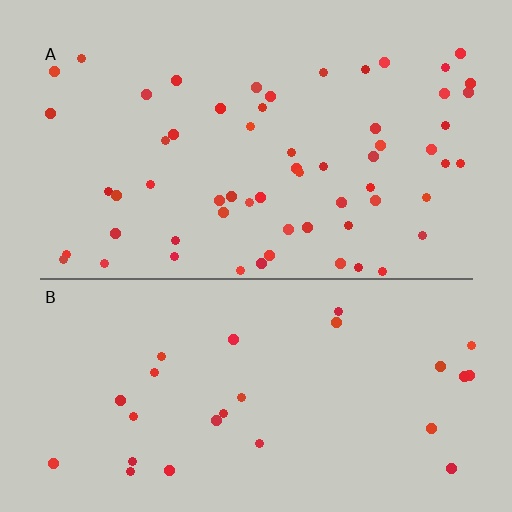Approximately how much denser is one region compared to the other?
Approximately 2.3× — region A over region B.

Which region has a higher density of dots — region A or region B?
A (the top).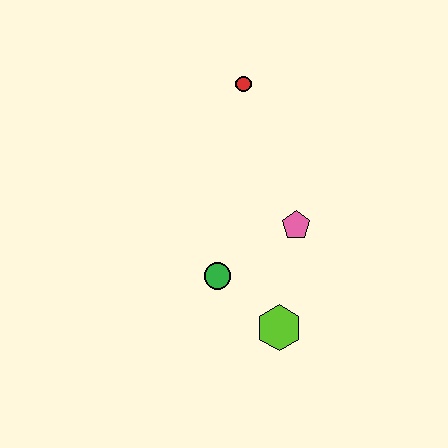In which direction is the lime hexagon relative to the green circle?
The lime hexagon is to the right of the green circle.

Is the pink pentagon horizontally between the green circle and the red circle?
No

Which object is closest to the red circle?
The pink pentagon is closest to the red circle.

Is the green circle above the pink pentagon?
No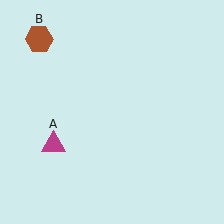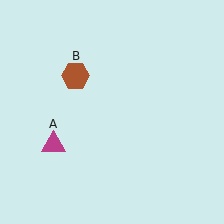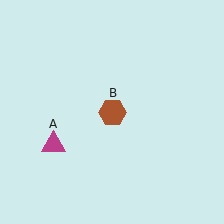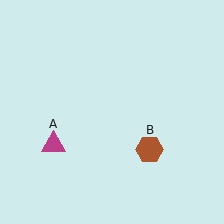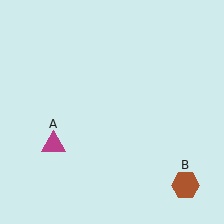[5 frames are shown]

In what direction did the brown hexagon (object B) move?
The brown hexagon (object B) moved down and to the right.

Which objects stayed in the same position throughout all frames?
Magenta triangle (object A) remained stationary.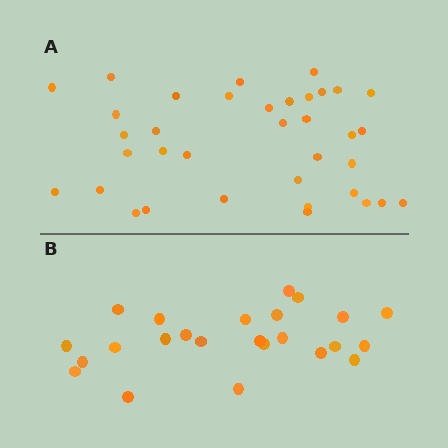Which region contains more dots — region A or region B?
Region A (the top region) has more dots.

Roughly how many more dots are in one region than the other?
Region A has roughly 12 or so more dots than region B.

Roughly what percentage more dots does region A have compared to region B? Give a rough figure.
About 50% more.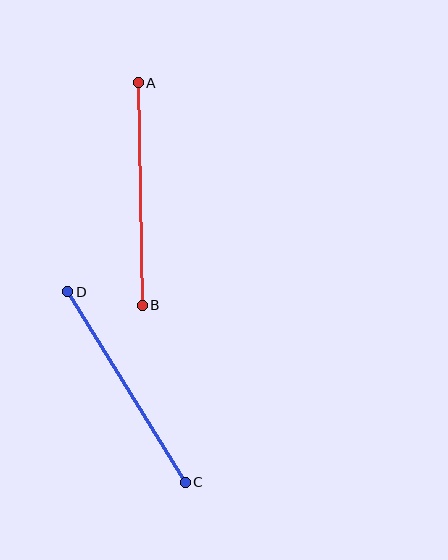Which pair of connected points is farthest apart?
Points C and D are farthest apart.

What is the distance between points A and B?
The distance is approximately 222 pixels.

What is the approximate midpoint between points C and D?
The midpoint is at approximately (127, 387) pixels.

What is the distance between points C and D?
The distance is approximately 224 pixels.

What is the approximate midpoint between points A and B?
The midpoint is at approximately (140, 194) pixels.